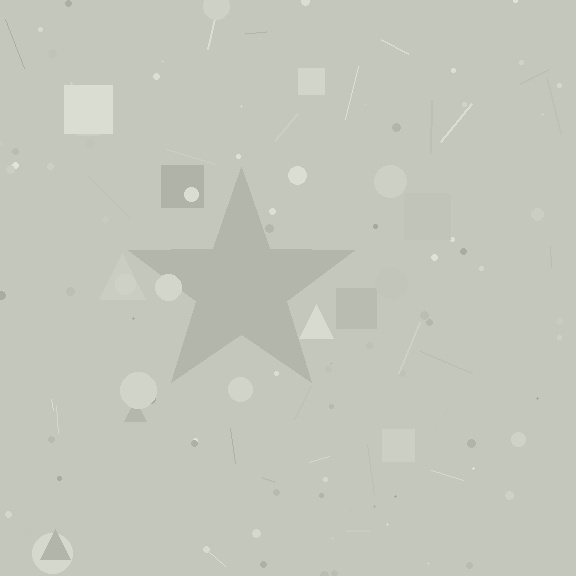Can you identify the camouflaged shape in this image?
The camouflaged shape is a star.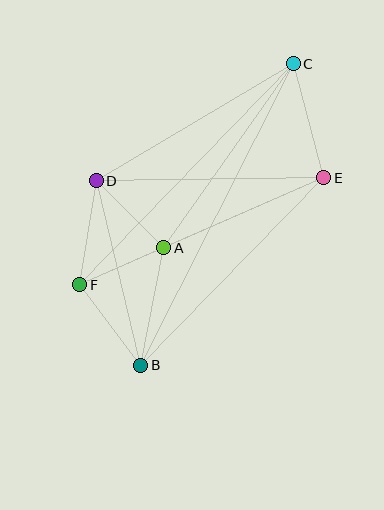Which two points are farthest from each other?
Points B and C are farthest from each other.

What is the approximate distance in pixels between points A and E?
The distance between A and E is approximately 175 pixels.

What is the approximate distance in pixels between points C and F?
The distance between C and F is approximately 307 pixels.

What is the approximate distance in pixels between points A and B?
The distance between A and B is approximately 119 pixels.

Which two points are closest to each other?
Points A and F are closest to each other.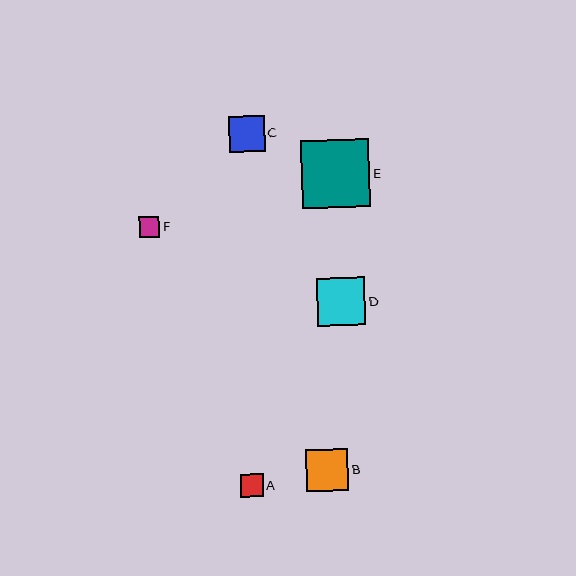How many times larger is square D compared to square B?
Square D is approximately 1.1 times the size of square B.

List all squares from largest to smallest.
From largest to smallest: E, D, B, C, A, F.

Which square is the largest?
Square E is the largest with a size of approximately 68 pixels.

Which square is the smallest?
Square F is the smallest with a size of approximately 21 pixels.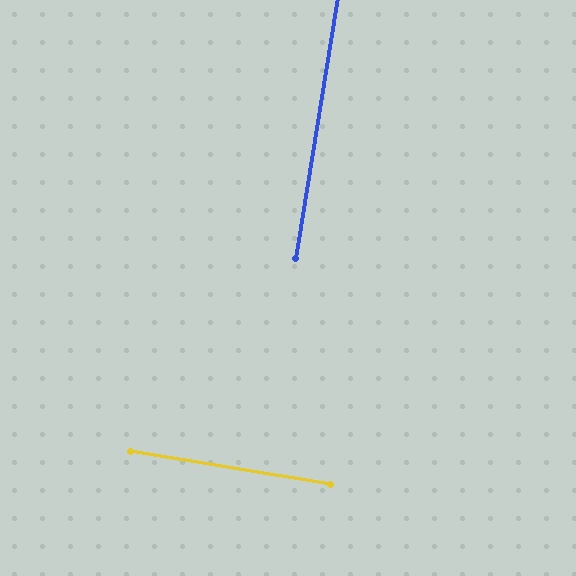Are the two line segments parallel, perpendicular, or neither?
Perpendicular — they meet at approximately 90°.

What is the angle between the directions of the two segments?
Approximately 90 degrees.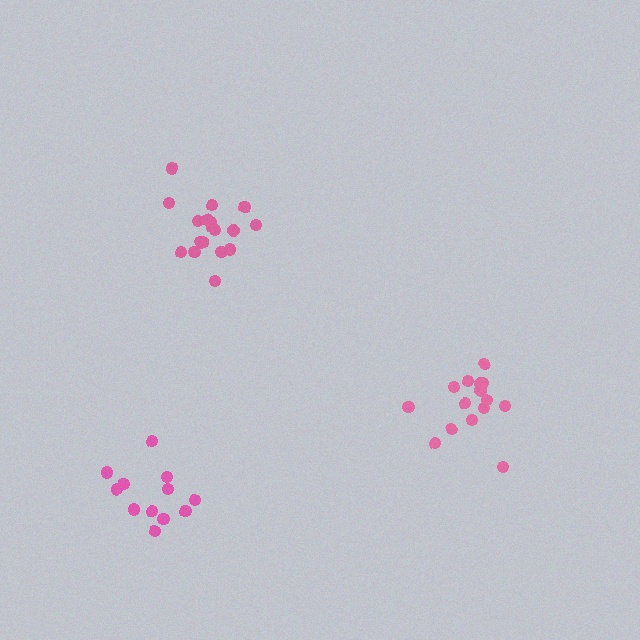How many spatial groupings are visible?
There are 3 spatial groupings.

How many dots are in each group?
Group 1: 18 dots, Group 2: 12 dots, Group 3: 15 dots (45 total).